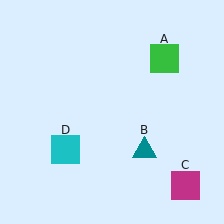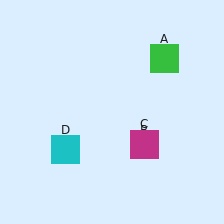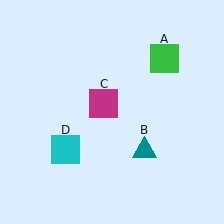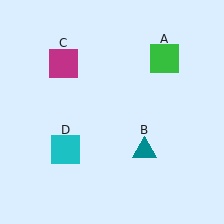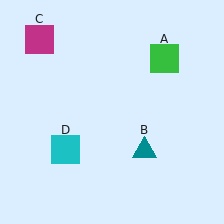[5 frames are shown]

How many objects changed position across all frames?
1 object changed position: magenta square (object C).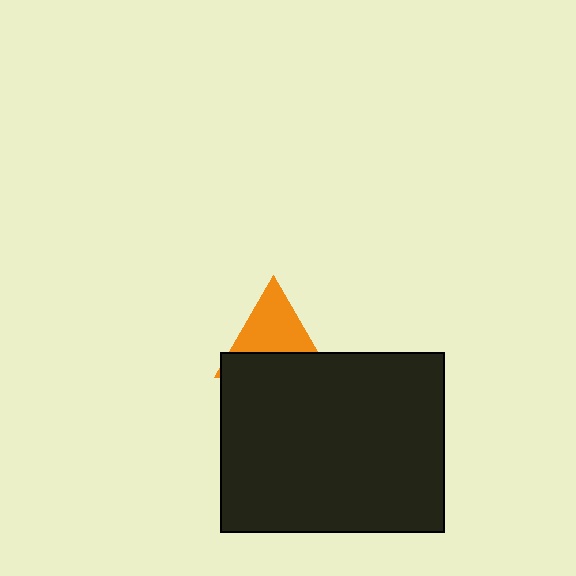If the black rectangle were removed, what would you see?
You would see the complete orange triangle.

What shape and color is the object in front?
The object in front is a black rectangle.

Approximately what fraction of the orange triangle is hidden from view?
Roughly 44% of the orange triangle is hidden behind the black rectangle.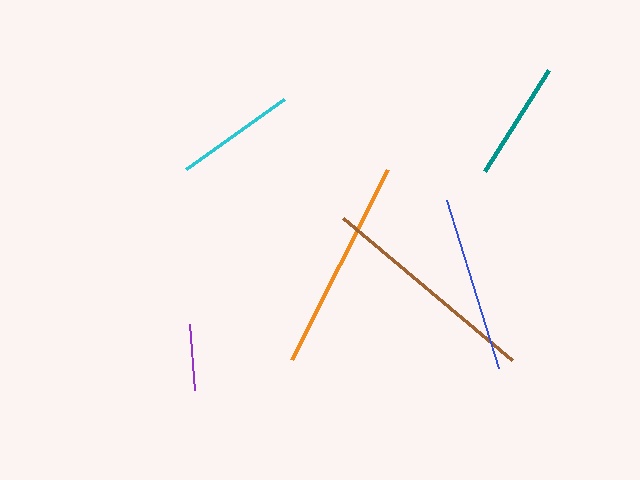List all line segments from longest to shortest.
From longest to shortest: brown, orange, blue, cyan, teal, purple.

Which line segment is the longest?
The brown line is the longest at approximately 221 pixels.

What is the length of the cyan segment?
The cyan segment is approximately 121 pixels long.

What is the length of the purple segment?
The purple segment is approximately 66 pixels long.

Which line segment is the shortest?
The purple line is the shortest at approximately 66 pixels.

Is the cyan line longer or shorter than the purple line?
The cyan line is longer than the purple line.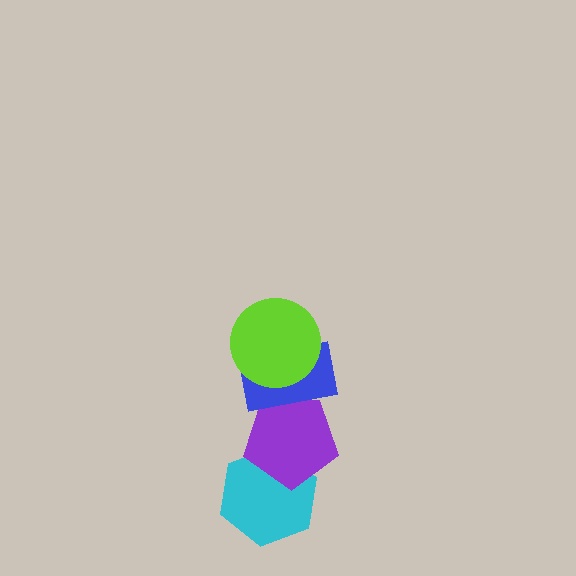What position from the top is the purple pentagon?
The purple pentagon is 3rd from the top.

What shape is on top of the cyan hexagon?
The purple pentagon is on top of the cyan hexagon.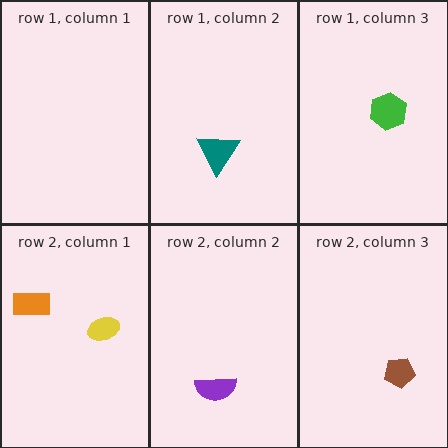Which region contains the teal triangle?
The row 1, column 2 region.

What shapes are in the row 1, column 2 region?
The teal triangle.